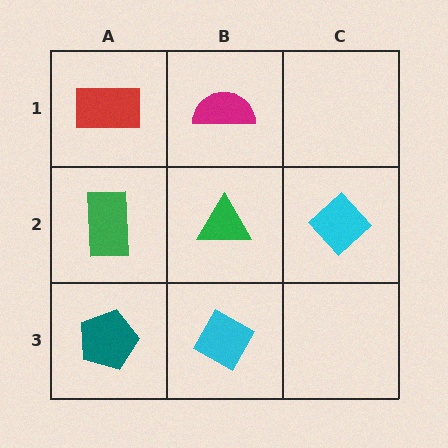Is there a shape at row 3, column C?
No, that cell is empty.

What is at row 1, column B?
A magenta semicircle.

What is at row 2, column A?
A green rectangle.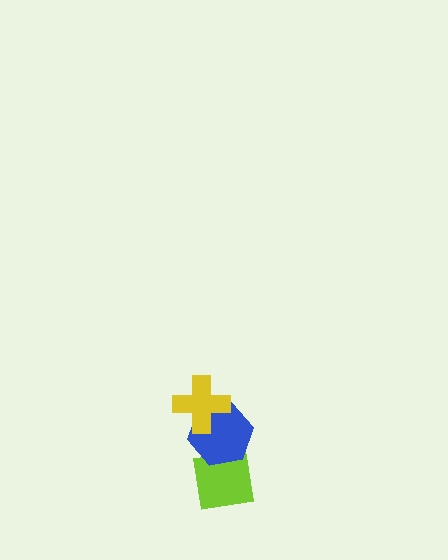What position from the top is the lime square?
The lime square is 3rd from the top.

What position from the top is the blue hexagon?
The blue hexagon is 2nd from the top.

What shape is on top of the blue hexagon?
The yellow cross is on top of the blue hexagon.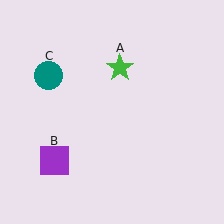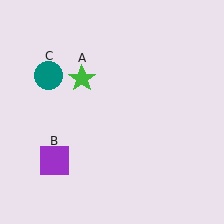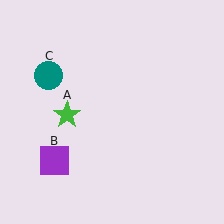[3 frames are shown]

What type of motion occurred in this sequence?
The green star (object A) rotated counterclockwise around the center of the scene.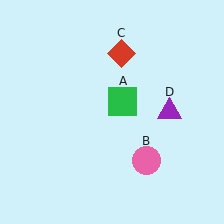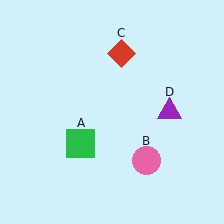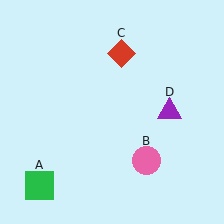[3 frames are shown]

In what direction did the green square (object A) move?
The green square (object A) moved down and to the left.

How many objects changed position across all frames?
1 object changed position: green square (object A).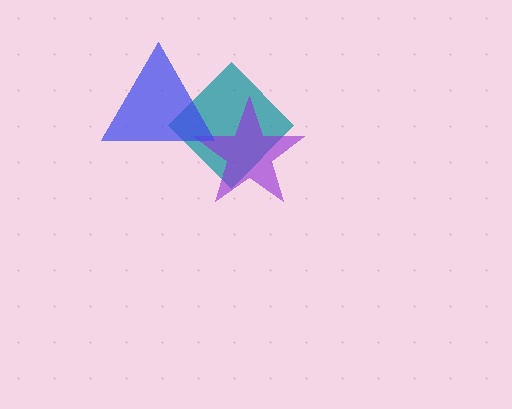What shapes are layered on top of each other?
The layered shapes are: a teal diamond, a purple star, a blue triangle.